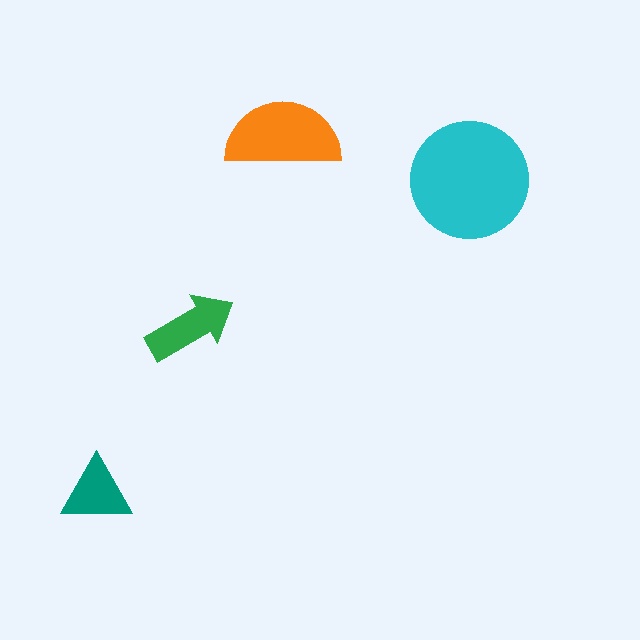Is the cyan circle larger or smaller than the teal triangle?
Larger.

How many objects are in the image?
There are 4 objects in the image.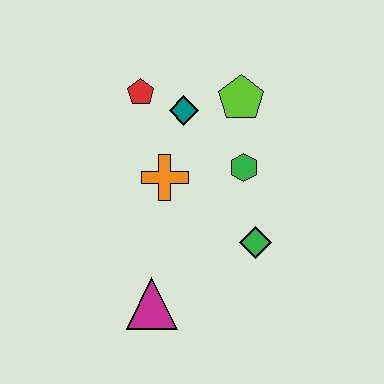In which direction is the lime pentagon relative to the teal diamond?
The lime pentagon is to the right of the teal diamond.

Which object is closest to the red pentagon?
The teal diamond is closest to the red pentagon.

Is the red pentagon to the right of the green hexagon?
No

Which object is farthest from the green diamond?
The red pentagon is farthest from the green diamond.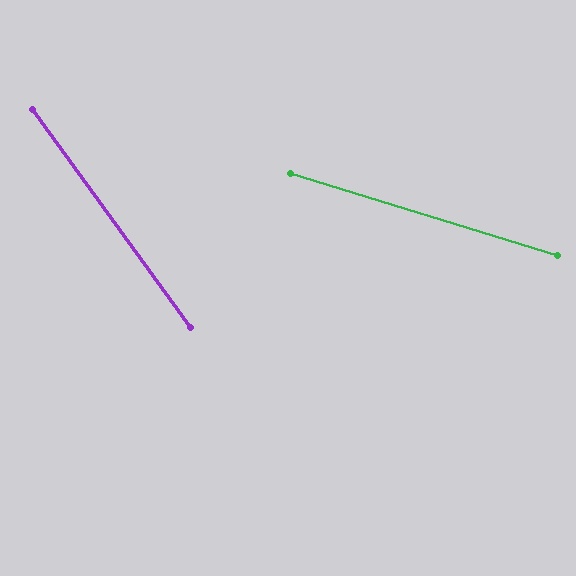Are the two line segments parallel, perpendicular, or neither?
Neither parallel nor perpendicular — they differ by about 37°.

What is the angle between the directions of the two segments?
Approximately 37 degrees.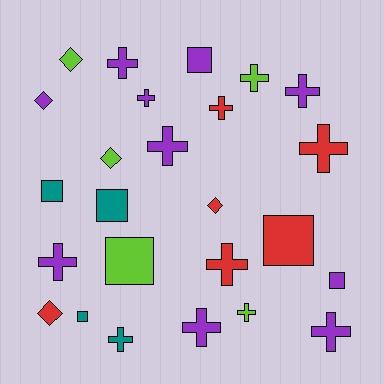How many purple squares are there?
There are 2 purple squares.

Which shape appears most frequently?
Cross, with 13 objects.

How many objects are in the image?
There are 25 objects.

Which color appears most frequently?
Purple, with 10 objects.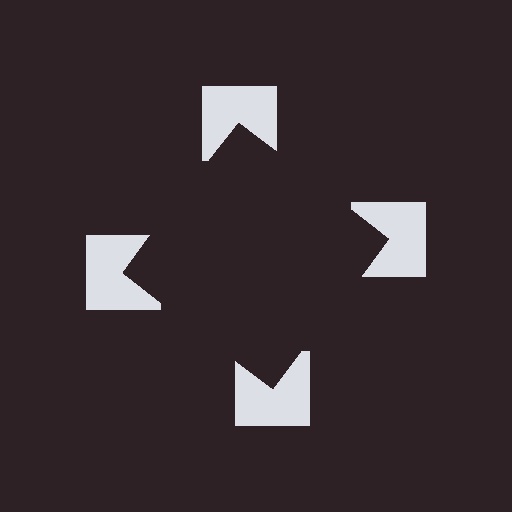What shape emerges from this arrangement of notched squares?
An illusory square — its edges are inferred from the aligned wedge cuts in the notched squares, not physically drawn.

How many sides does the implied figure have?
4 sides.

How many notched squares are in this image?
There are 4 — one at each vertex of the illusory square.